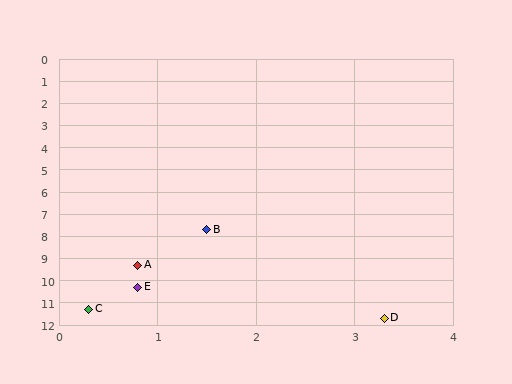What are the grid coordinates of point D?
Point D is at approximately (3.3, 11.7).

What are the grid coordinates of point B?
Point B is at approximately (1.5, 7.7).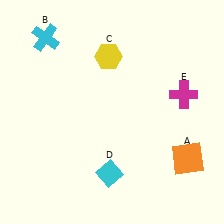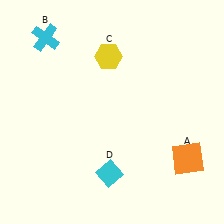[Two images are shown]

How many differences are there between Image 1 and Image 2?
There is 1 difference between the two images.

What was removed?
The magenta cross (E) was removed in Image 2.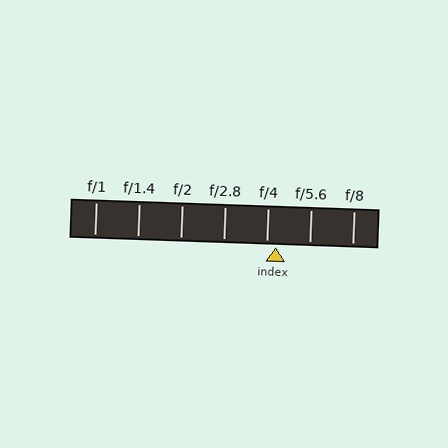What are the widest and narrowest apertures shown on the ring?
The widest aperture shown is f/1 and the narrowest is f/8.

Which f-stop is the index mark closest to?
The index mark is closest to f/4.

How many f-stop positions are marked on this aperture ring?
There are 7 f-stop positions marked.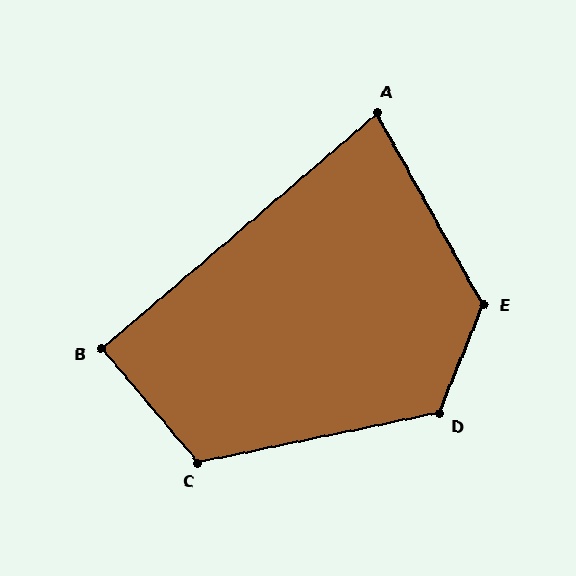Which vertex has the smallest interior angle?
A, at approximately 79 degrees.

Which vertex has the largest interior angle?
E, at approximately 129 degrees.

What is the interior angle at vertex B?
Approximately 90 degrees (approximately right).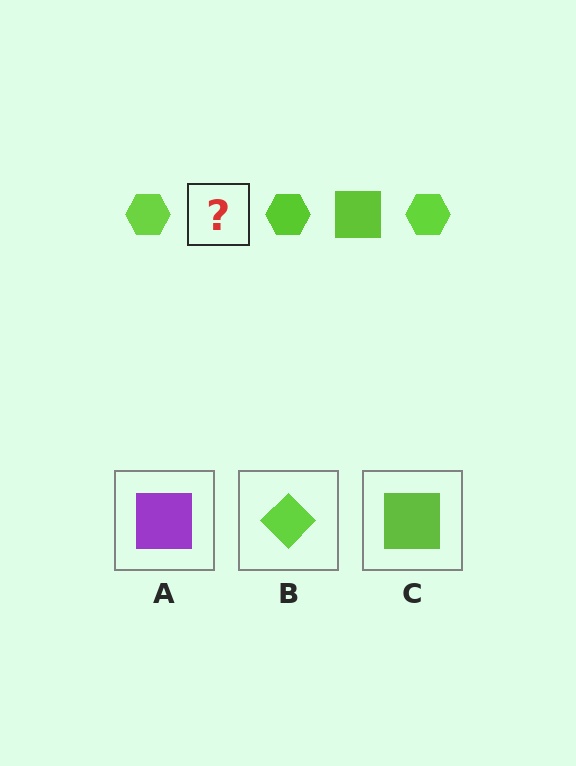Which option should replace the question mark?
Option C.